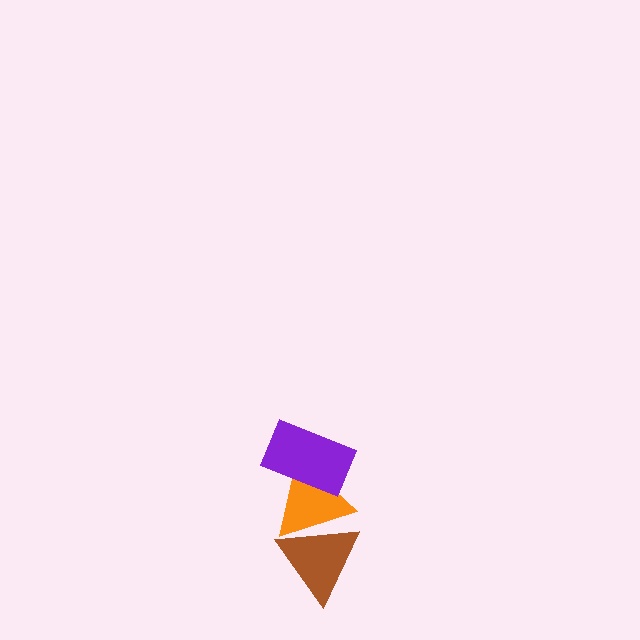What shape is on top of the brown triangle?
The orange triangle is on top of the brown triangle.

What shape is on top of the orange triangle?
The purple rectangle is on top of the orange triangle.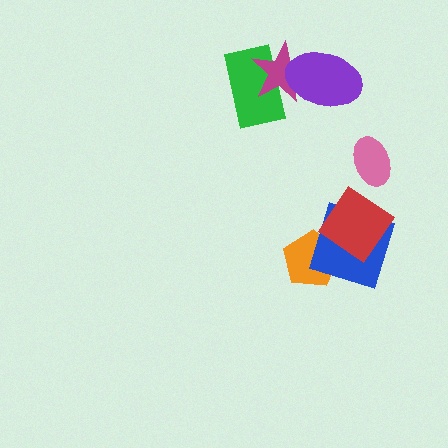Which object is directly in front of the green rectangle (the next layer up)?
The magenta star is directly in front of the green rectangle.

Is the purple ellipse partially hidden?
No, no other shape covers it.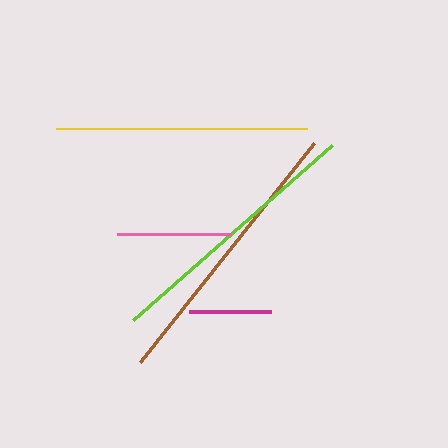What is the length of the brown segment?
The brown segment is approximately 279 pixels long.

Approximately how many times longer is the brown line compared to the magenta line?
The brown line is approximately 3.4 times the length of the magenta line.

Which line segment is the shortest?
The magenta line is the shortest at approximately 82 pixels.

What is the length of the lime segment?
The lime segment is approximately 265 pixels long.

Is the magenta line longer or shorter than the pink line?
The pink line is longer than the magenta line.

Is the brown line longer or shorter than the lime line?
The brown line is longer than the lime line.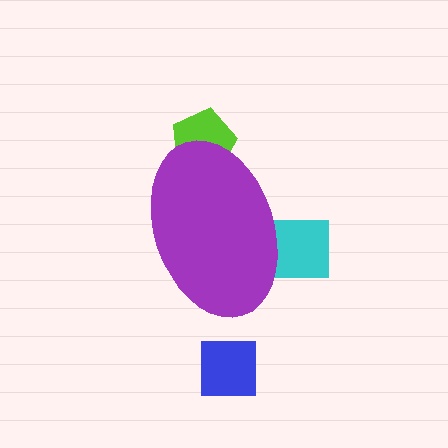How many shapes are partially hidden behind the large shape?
2 shapes are partially hidden.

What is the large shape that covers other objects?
A purple ellipse.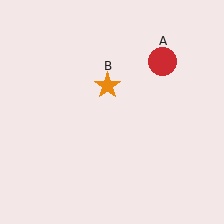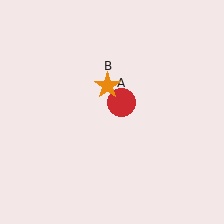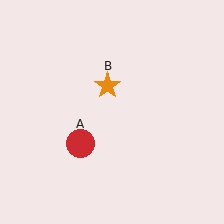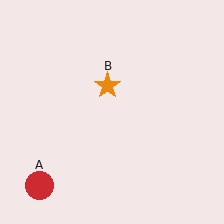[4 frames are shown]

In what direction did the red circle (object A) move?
The red circle (object A) moved down and to the left.